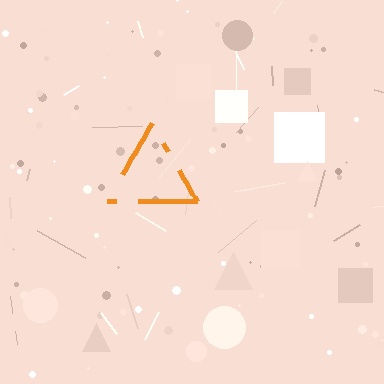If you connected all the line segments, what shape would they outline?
They would outline a triangle.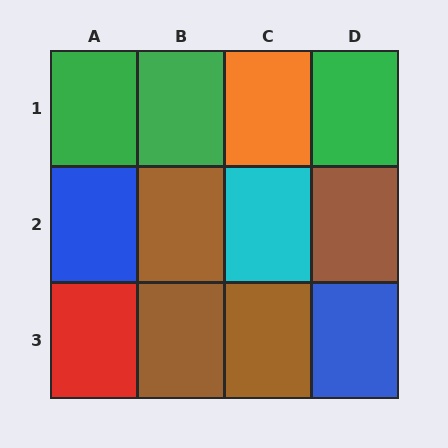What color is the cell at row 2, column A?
Blue.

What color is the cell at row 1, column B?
Green.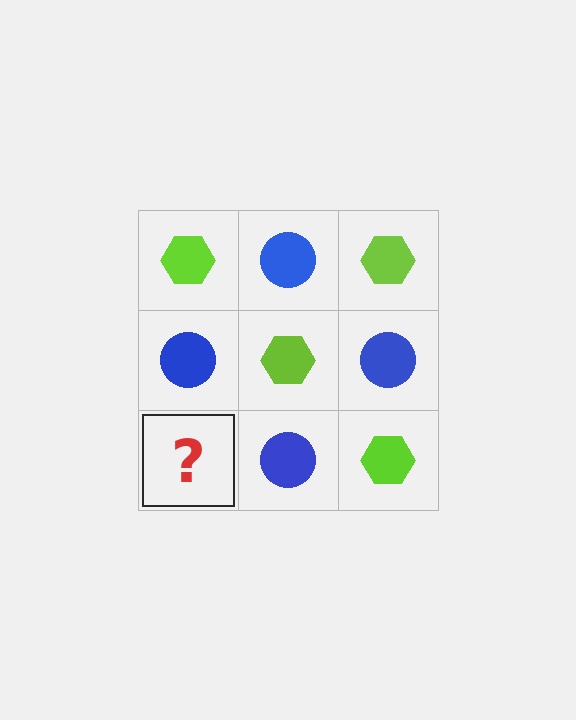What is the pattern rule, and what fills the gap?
The rule is that it alternates lime hexagon and blue circle in a checkerboard pattern. The gap should be filled with a lime hexagon.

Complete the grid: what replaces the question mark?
The question mark should be replaced with a lime hexagon.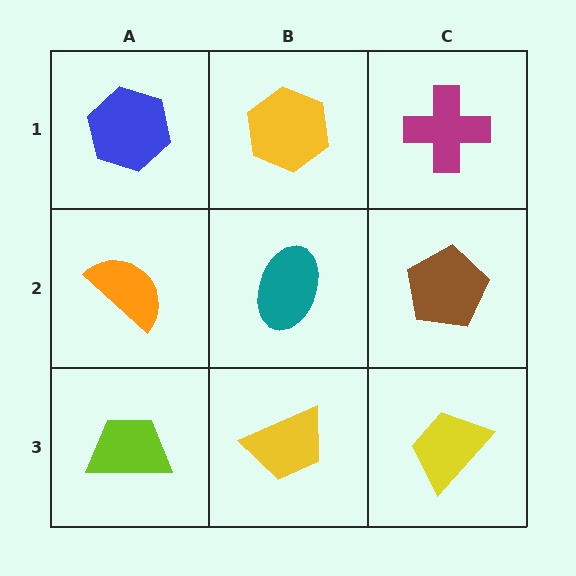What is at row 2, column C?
A brown pentagon.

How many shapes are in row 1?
3 shapes.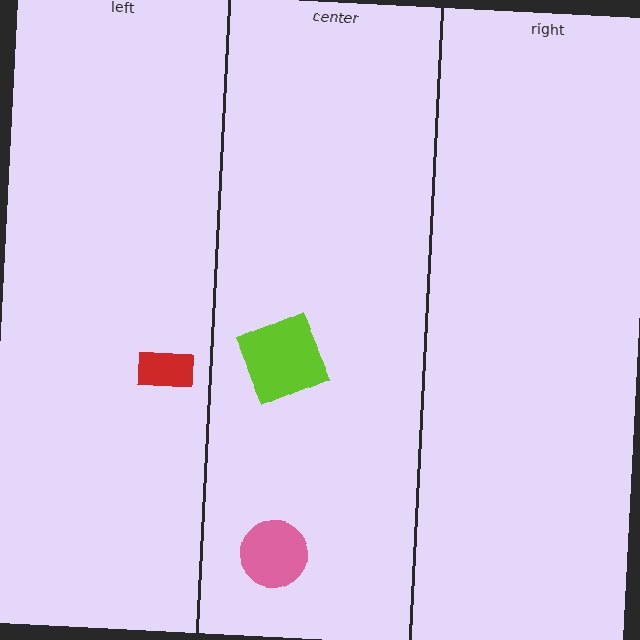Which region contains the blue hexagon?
The center region.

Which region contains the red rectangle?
The left region.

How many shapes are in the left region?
1.